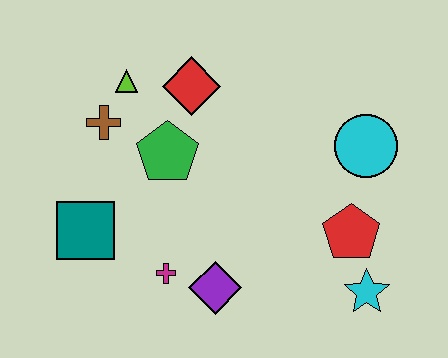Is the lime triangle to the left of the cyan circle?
Yes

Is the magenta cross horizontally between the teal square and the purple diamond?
Yes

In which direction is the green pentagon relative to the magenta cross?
The green pentagon is above the magenta cross.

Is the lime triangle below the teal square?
No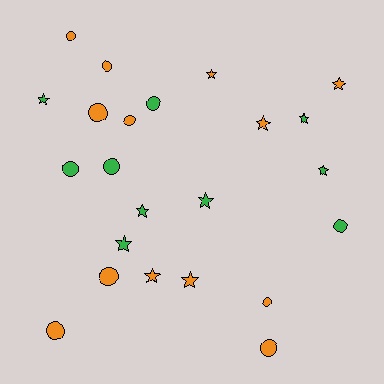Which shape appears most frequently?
Circle, with 12 objects.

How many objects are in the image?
There are 23 objects.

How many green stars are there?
There are 6 green stars.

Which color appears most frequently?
Orange, with 13 objects.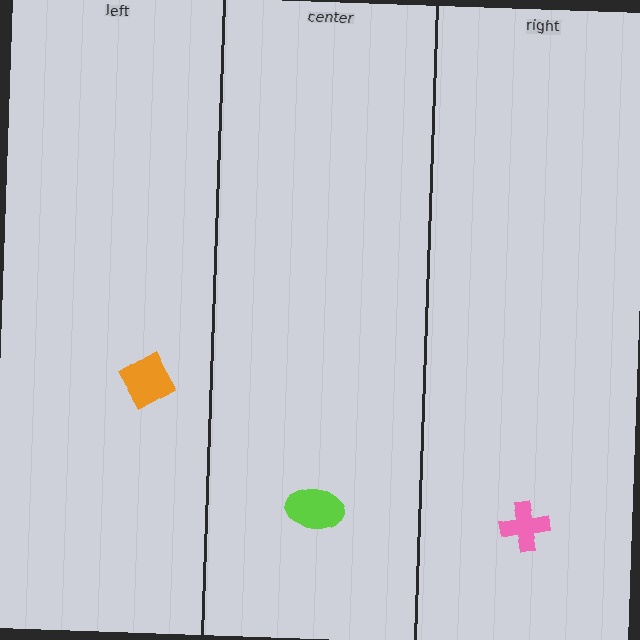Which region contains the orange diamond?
The left region.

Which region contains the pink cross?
The right region.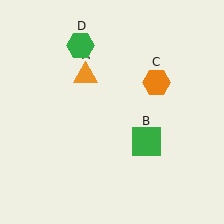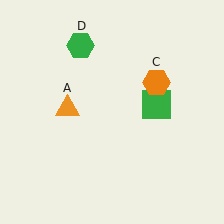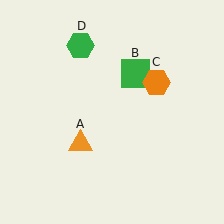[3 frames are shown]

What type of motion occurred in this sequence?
The orange triangle (object A), green square (object B) rotated counterclockwise around the center of the scene.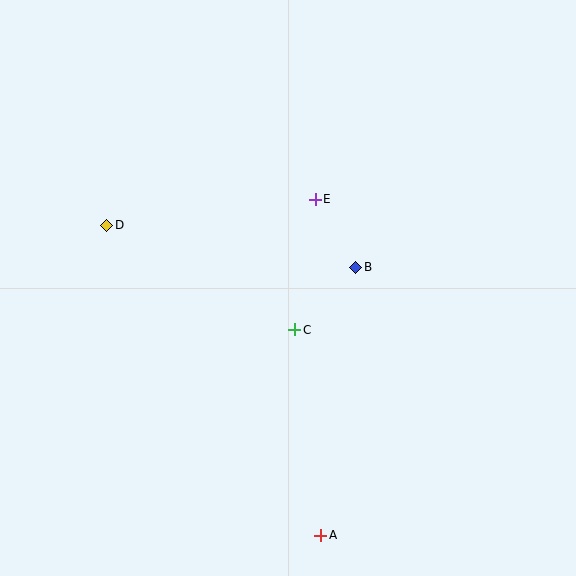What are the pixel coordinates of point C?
Point C is at (295, 330).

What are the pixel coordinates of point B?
Point B is at (356, 267).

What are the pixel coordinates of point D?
Point D is at (107, 225).